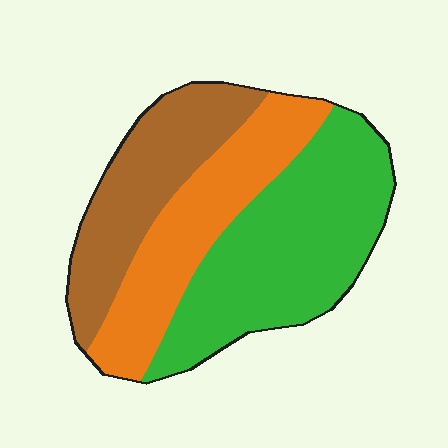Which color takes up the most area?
Green, at roughly 45%.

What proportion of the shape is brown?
Brown covers 27% of the shape.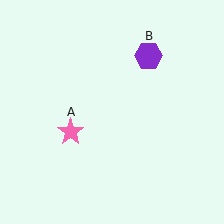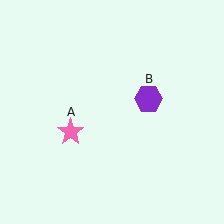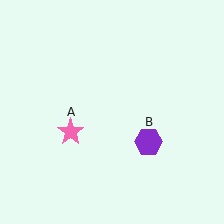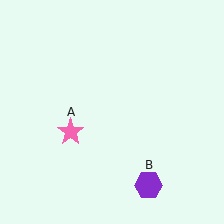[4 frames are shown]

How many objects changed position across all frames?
1 object changed position: purple hexagon (object B).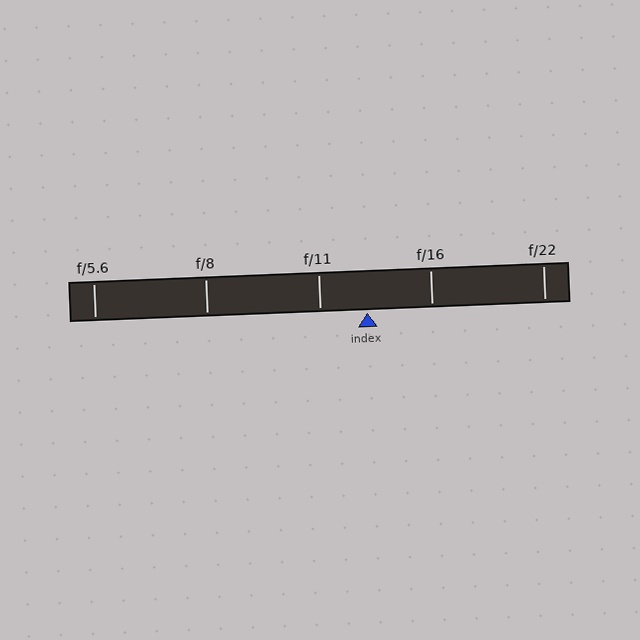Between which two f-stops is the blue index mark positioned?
The index mark is between f/11 and f/16.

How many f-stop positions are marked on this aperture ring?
There are 5 f-stop positions marked.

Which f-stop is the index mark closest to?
The index mark is closest to f/11.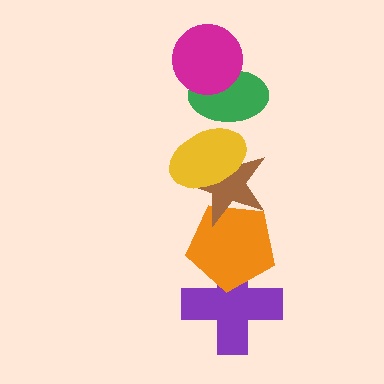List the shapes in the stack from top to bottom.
From top to bottom: the magenta circle, the green ellipse, the yellow ellipse, the brown star, the orange pentagon, the purple cross.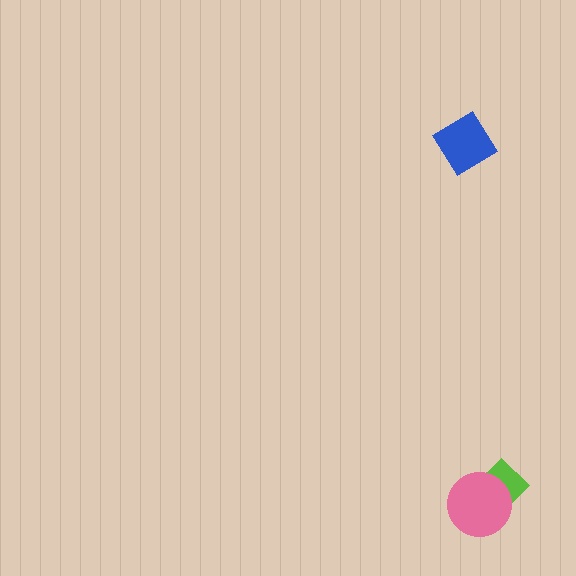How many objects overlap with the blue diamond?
0 objects overlap with the blue diamond.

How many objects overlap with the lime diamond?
1 object overlaps with the lime diamond.